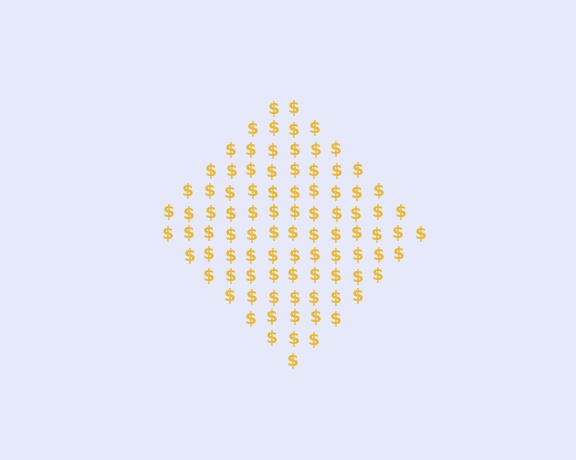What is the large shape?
The large shape is a diamond.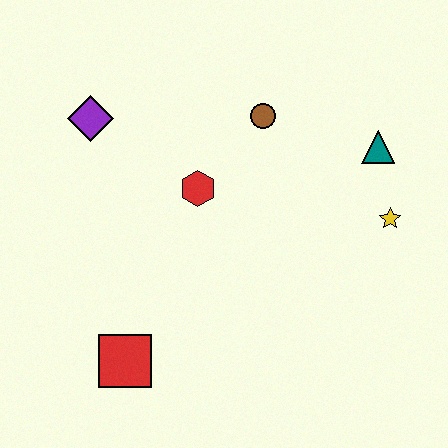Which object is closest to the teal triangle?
The yellow star is closest to the teal triangle.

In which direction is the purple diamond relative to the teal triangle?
The purple diamond is to the left of the teal triangle.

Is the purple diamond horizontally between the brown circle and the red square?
No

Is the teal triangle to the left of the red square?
No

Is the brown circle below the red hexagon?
No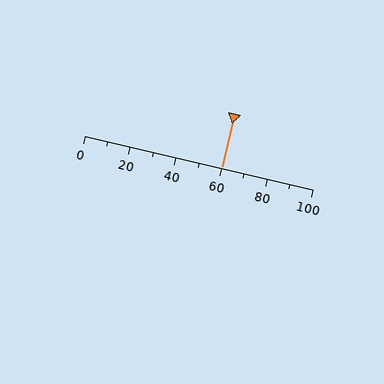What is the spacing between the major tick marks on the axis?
The major ticks are spaced 20 apart.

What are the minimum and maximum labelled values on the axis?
The axis runs from 0 to 100.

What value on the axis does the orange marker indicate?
The marker indicates approximately 60.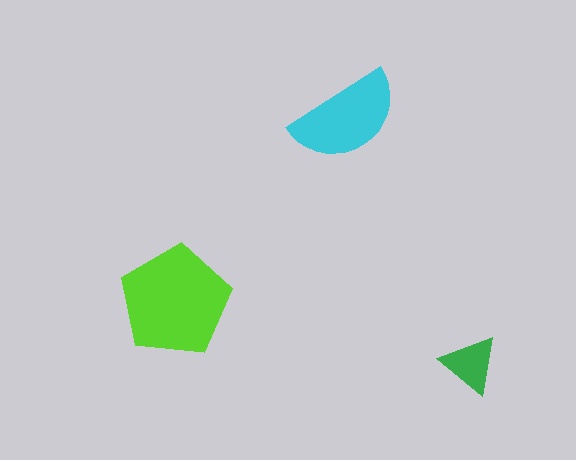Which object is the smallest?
The green triangle.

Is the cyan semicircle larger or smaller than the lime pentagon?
Smaller.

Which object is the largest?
The lime pentagon.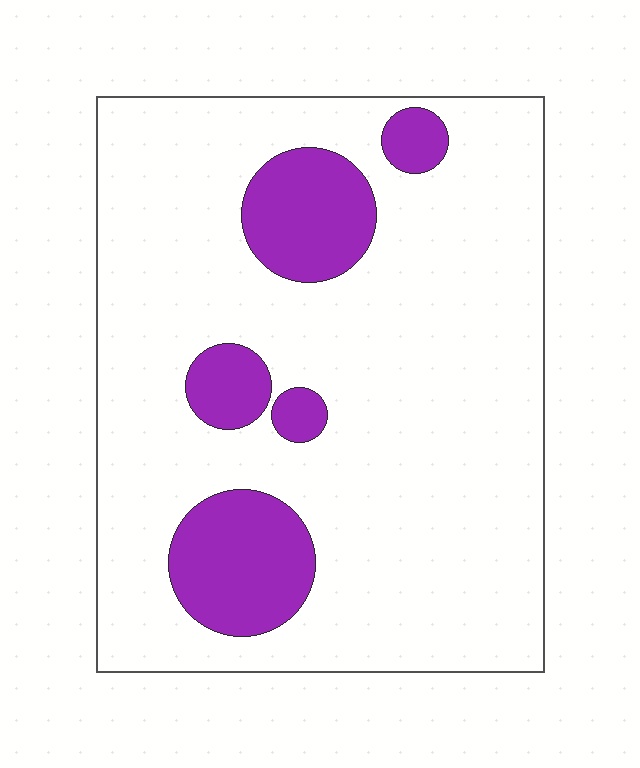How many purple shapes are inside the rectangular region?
5.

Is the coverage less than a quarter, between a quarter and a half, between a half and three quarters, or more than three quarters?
Less than a quarter.